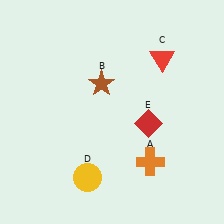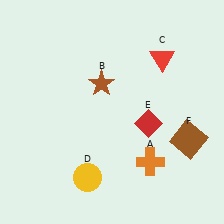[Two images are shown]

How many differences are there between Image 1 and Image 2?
There is 1 difference between the two images.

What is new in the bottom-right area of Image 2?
A brown square (F) was added in the bottom-right area of Image 2.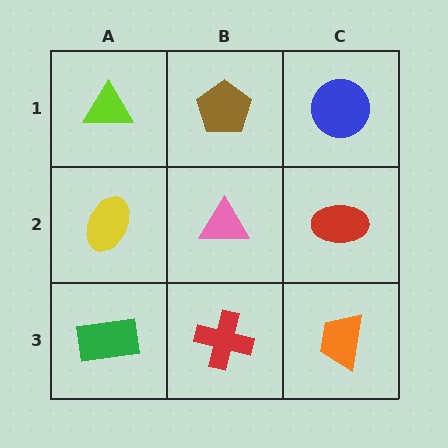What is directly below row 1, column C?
A red ellipse.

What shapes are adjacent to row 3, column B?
A pink triangle (row 2, column B), a green rectangle (row 3, column A), an orange trapezoid (row 3, column C).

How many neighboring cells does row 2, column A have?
3.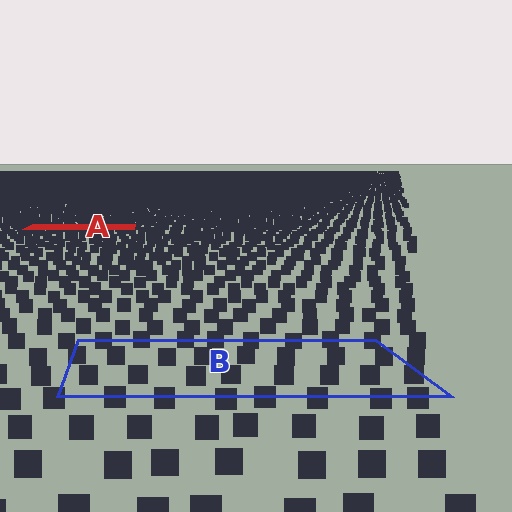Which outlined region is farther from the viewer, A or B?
Region A is farther from the viewer — the texture elements inside it appear smaller and more densely packed.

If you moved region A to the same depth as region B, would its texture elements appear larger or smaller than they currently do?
They would appear larger. At a closer depth, the same texture elements are projected at a bigger on-screen size.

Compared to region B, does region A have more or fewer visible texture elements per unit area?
Region A has more texture elements per unit area — they are packed more densely because it is farther away.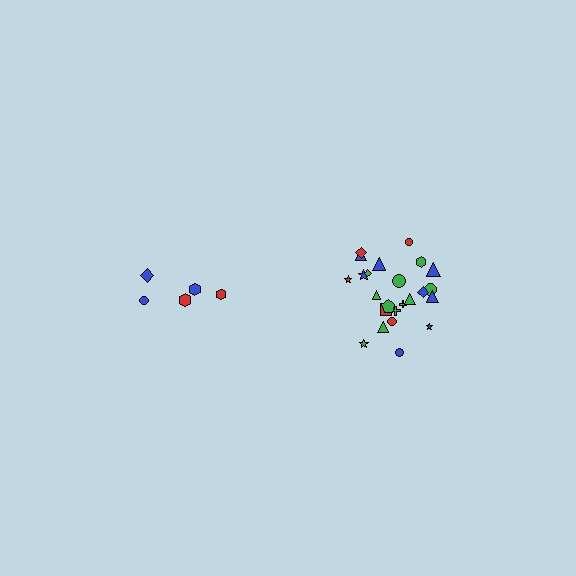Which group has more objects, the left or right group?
The right group.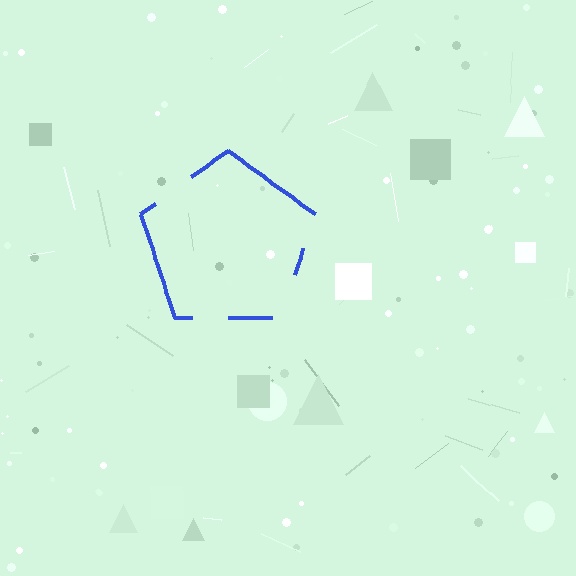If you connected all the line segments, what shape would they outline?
They would outline a pentagon.